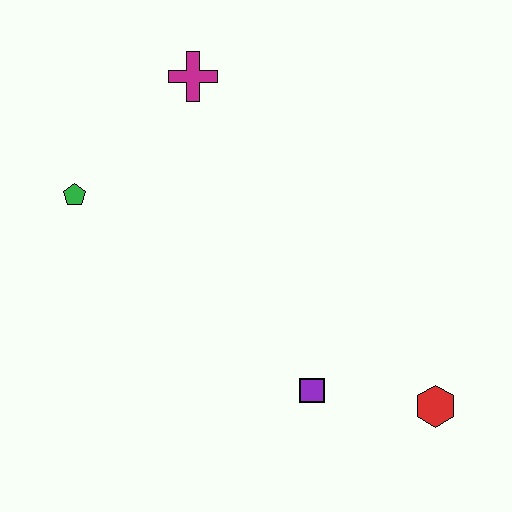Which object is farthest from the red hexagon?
The green pentagon is farthest from the red hexagon.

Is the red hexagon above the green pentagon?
No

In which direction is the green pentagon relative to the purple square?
The green pentagon is to the left of the purple square.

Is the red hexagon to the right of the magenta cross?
Yes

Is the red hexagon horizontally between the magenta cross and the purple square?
No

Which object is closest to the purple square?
The red hexagon is closest to the purple square.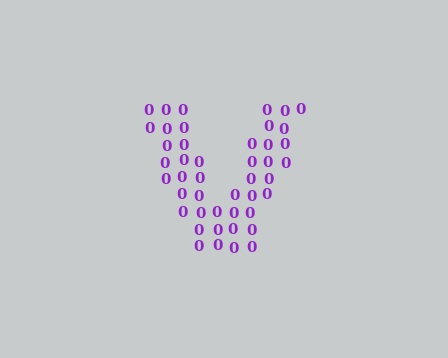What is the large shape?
The large shape is the letter V.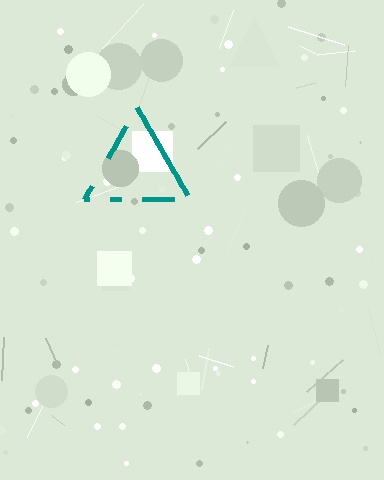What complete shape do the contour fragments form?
The contour fragments form a triangle.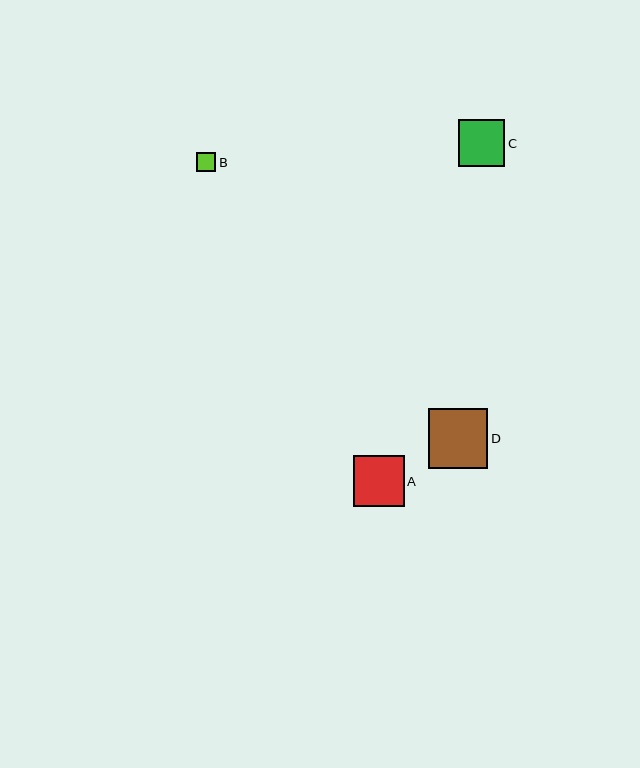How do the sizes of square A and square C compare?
Square A and square C are approximately the same size.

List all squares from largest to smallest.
From largest to smallest: D, A, C, B.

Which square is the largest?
Square D is the largest with a size of approximately 59 pixels.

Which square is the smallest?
Square B is the smallest with a size of approximately 20 pixels.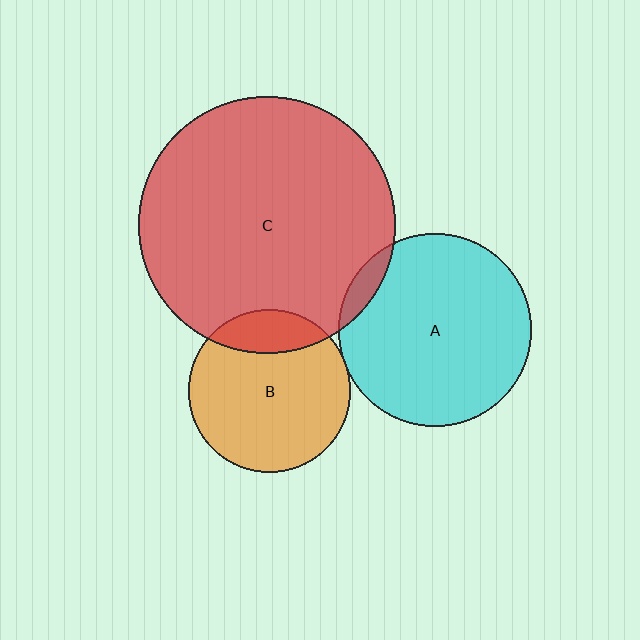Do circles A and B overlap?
Yes.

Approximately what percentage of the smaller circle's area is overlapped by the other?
Approximately 5%.